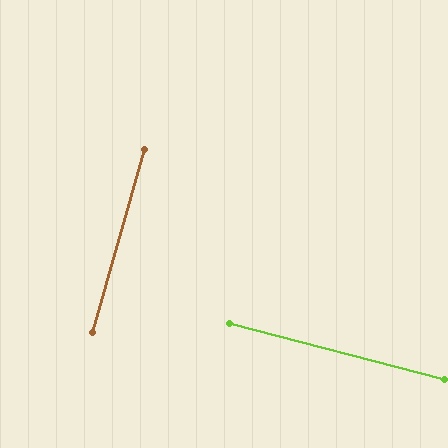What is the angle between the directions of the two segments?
Approximately 89 degrees.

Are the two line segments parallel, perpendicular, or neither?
Perpendicular — they meet at approximately 89°.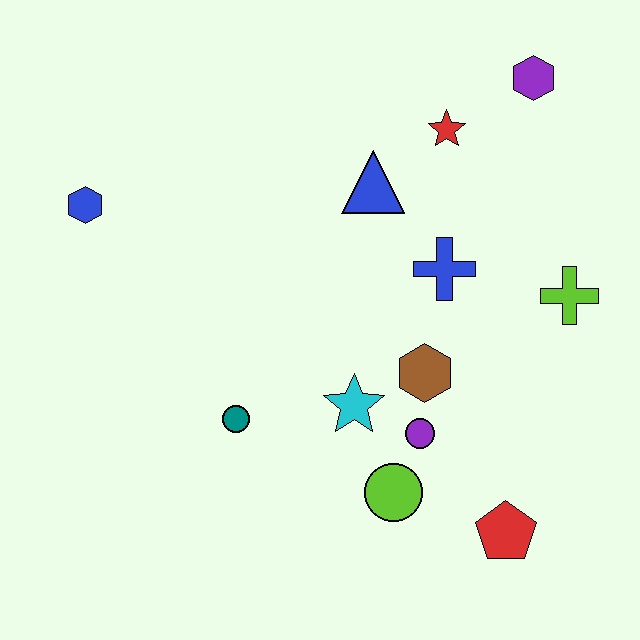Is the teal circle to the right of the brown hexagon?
No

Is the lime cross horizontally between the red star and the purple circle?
No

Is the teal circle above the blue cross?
No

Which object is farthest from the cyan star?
The purple hexagon is farthest from the cyan star.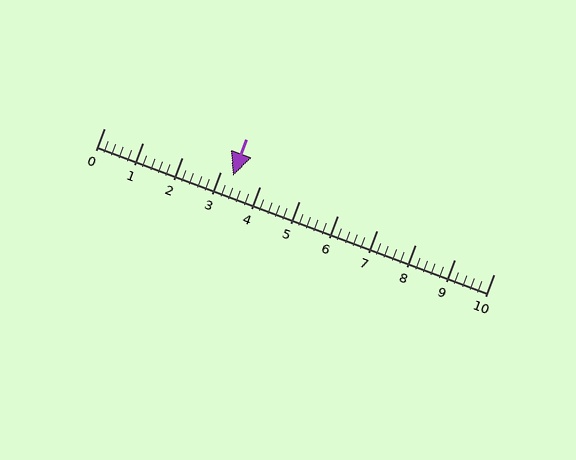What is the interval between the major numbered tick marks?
The major tick marks are spaced 1 units apart.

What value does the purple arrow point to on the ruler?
The purple arrow points to approximately 3.3.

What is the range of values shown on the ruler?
The ruler shows values from 0 to 10.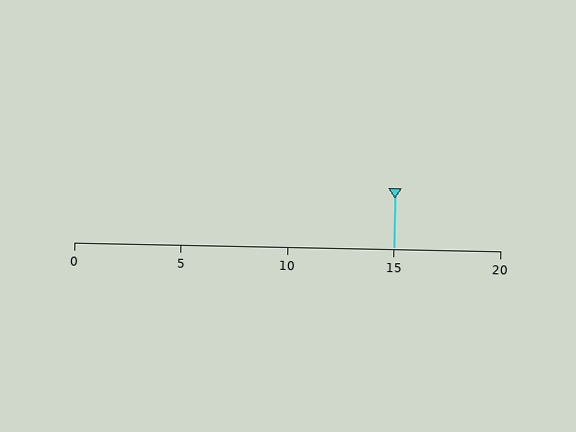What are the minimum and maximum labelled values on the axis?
The axis runs from 0 to 20.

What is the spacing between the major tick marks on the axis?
The major ticks are spaced 5 apart.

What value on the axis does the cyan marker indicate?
The marker indicates approximately 15.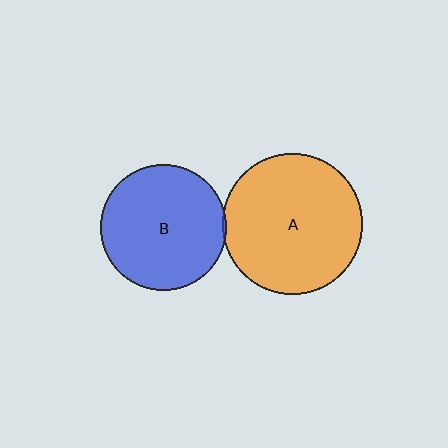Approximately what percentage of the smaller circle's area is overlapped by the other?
Approximately 5%.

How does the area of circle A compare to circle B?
Approximately 1.2 times.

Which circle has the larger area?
Circle A (orange).